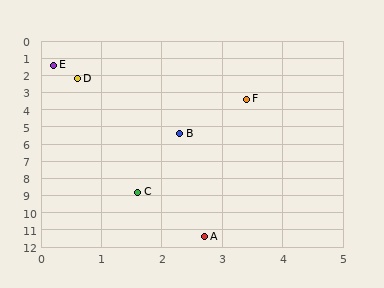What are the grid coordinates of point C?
Point C is at approximately (1.6, 8.8).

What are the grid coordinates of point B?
Point B is at approximately (2.3, 5.4).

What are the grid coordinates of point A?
Point A is at approximately (2.7, 11.4).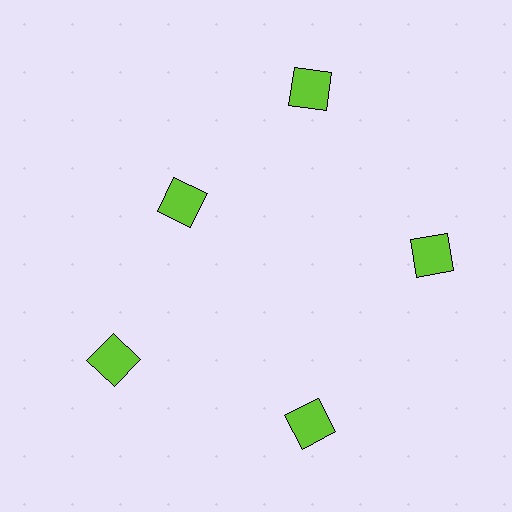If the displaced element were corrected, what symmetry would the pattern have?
It would have 5-fold rotational symmetry — the pattern would map onto itself every 72 degrees.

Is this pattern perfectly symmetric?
No. The 5 lime squares are arranged in a ring, but one element near the 10 o'clock position is pulled inward toward the center, breaking the 5-fold rotational symmetry.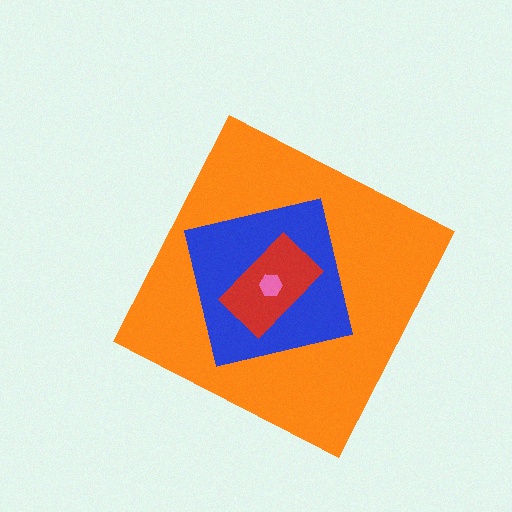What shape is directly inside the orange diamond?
The blue square.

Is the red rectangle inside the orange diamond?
Yes.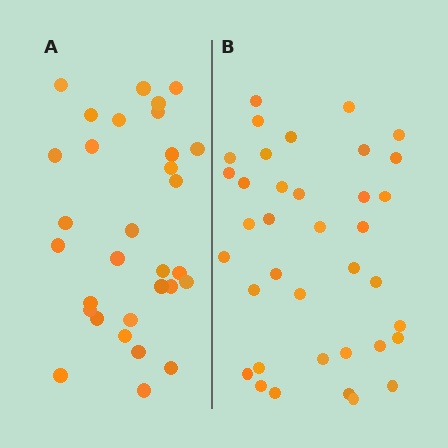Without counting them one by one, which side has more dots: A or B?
Region B (the right region) has more dots.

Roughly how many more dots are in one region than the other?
Region B has about 6 more dots than region A.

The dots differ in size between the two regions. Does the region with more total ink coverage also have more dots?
No. Region A has more total ink coverage because its dots are larger, but region B actually contains more individual dots. Total area can be misleading — the number of items is what matters here.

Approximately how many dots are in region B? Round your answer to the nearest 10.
About 40 dots. (The exact count is 37, which rounds to 40.)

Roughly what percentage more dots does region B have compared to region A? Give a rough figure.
About 20% more.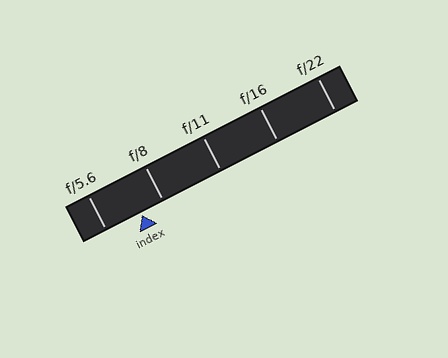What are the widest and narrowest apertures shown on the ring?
The widest aperture shown is f/5.6 and the narrowest is f/22.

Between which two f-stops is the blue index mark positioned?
The index mark is between f/5.6 and f/8.